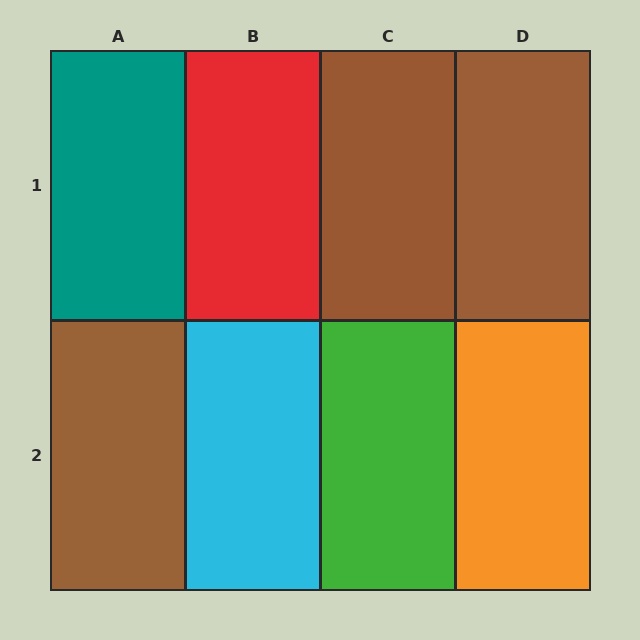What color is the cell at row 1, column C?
Brown.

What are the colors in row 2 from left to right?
Brown, cyan, green, orange.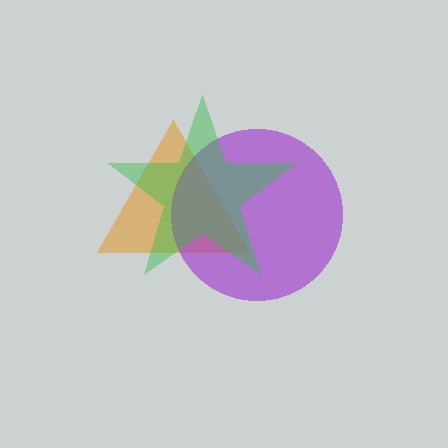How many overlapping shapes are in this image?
There are 3 overlapping shapes in the image.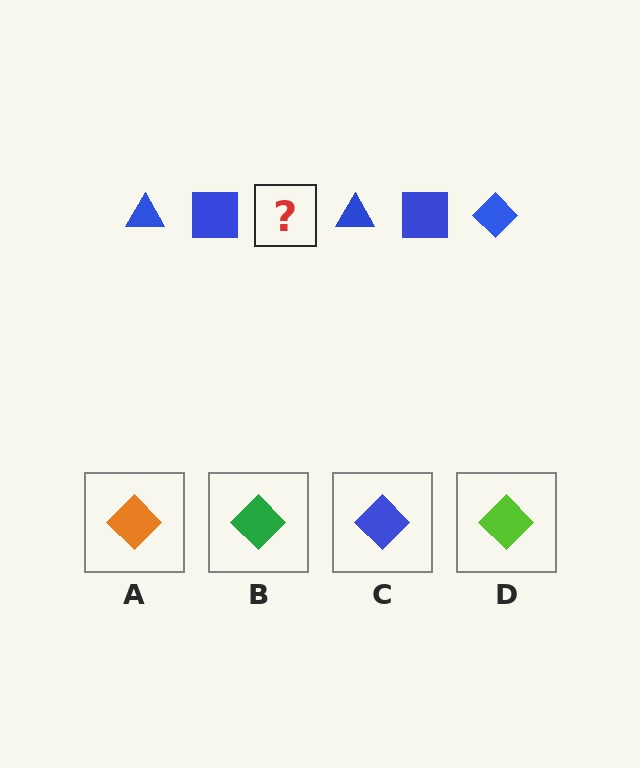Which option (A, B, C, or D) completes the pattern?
C.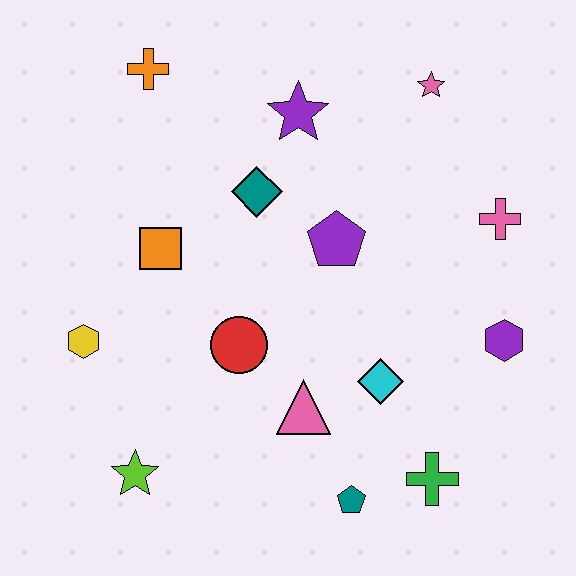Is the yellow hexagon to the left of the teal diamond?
Yes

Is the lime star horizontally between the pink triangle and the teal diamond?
No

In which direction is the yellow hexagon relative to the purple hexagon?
The yellow hexagon is to the left of the purple hexagon.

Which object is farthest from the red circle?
The pink star is farthest from the red circle.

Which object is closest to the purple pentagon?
The teal diamond is closest to the purple pentagon.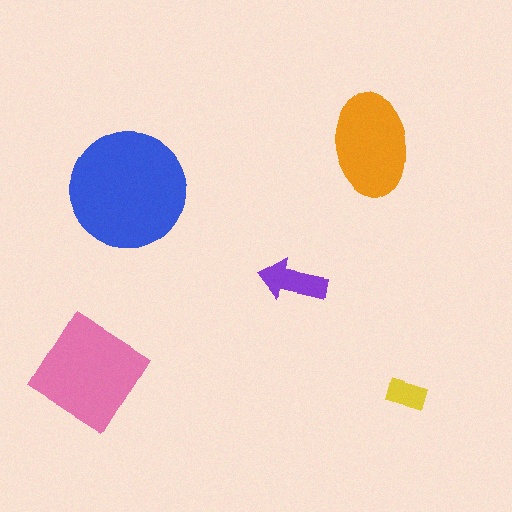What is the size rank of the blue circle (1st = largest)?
1st.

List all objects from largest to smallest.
The blue circle, the pink diamond, the orange ellipse, the purple arrow, the yellow rectangle.